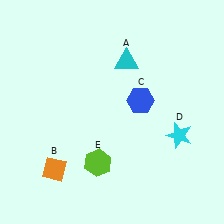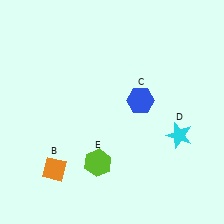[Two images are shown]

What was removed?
The cyan triangle (A) was removed in Image 2.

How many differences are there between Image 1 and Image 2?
There is 1 difference between the two images.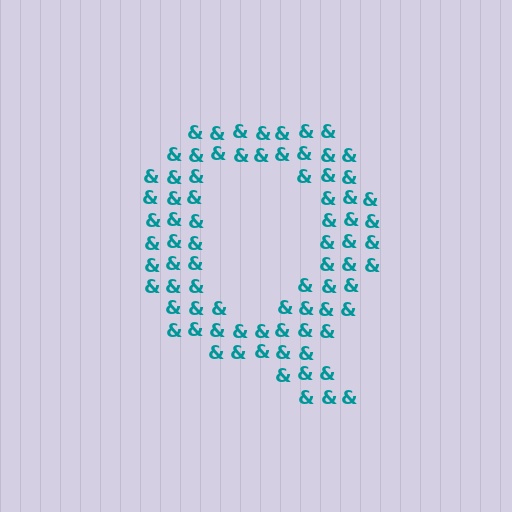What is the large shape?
The large shape is the letter Q.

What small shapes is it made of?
It is made of small ampersands.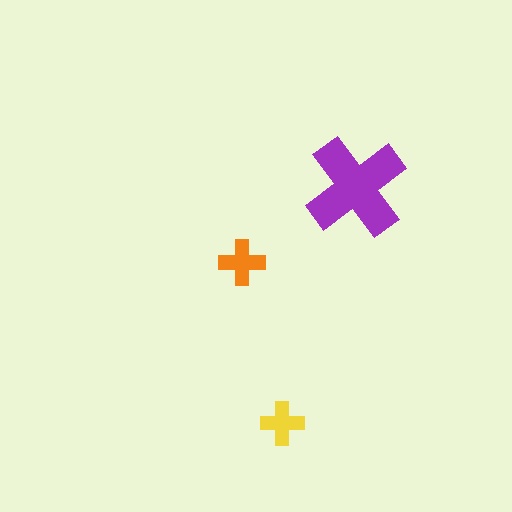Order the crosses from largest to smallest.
the purple one, the orange one, the yellow one.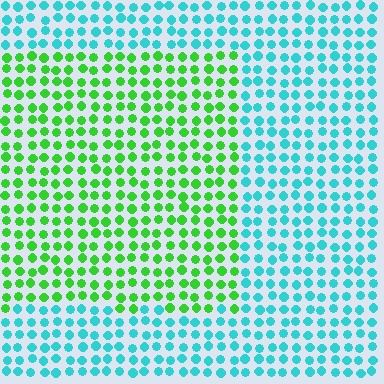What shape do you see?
I see a rectangle.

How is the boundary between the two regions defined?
The boundary is defined purely by a slight shift in hue (about 61 degrees). Spacing, size, and orientation are identical on both sides.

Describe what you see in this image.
The image is filled with small cyan elements in a uniform arrangement. A rectangle-shaped region is visible where the elements are tinted to a slightly different hue, forming a subtle color boundary.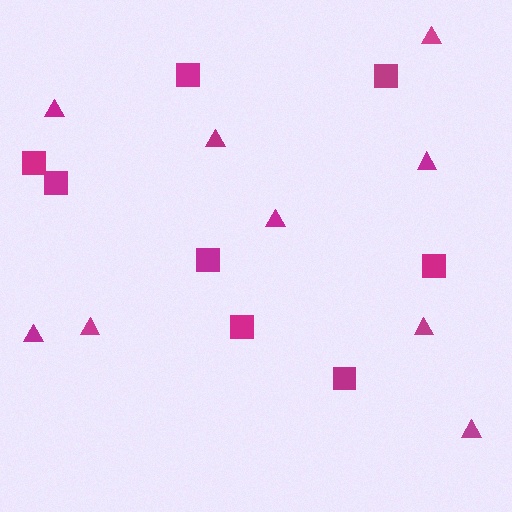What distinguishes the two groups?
There are 2 groups: one group of triangles (9) and one group of squares (8).